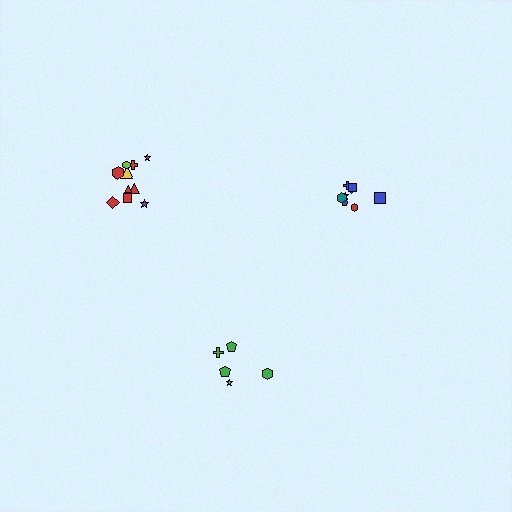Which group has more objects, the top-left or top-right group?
The top-left group.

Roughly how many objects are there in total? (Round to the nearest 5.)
Roughly 25 objects in total.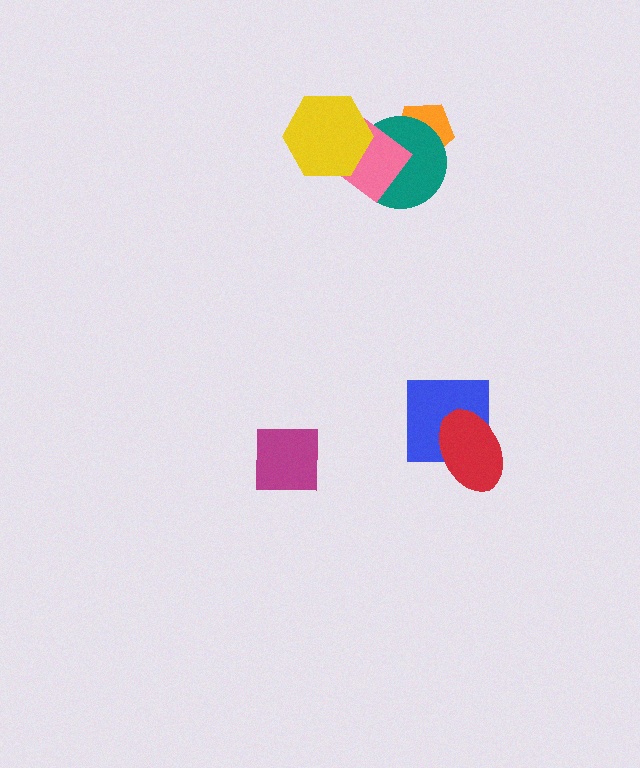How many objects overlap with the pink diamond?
2 objects overlap with the pink diamond.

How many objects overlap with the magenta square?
0 objects overlap with the magenta square.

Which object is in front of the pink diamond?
The yellow hexagon is in front of the pink diamond.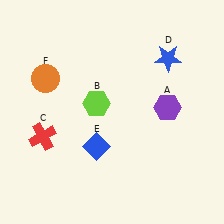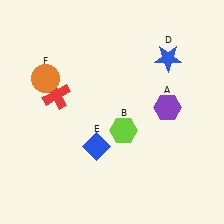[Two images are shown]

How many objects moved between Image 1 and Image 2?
2 objects moved between the two images.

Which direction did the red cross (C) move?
The red cross (C) moved up.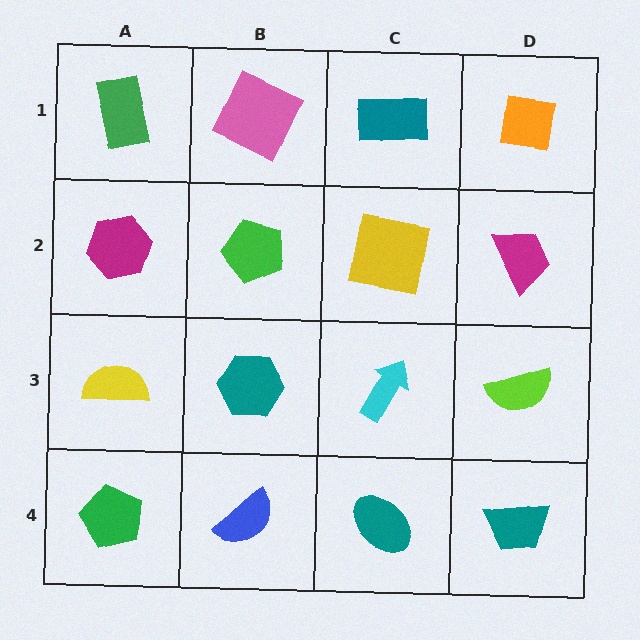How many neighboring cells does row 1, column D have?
2.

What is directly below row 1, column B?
A green pentagon.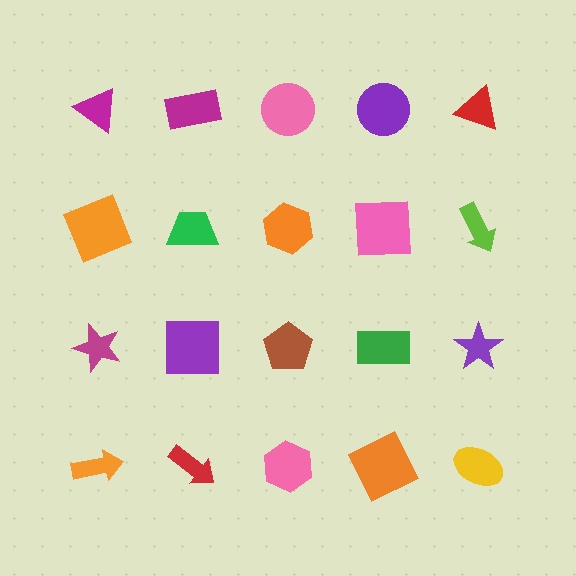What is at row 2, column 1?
An orange square.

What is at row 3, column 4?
A green rectangle.